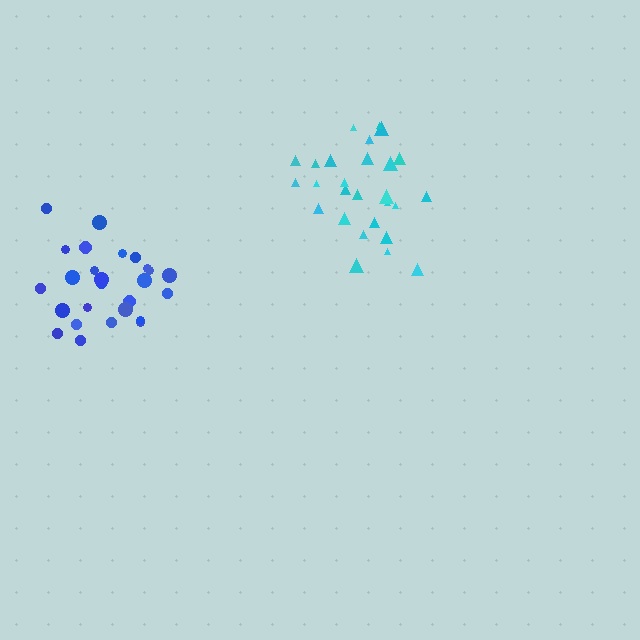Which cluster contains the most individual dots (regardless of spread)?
Cyan (27).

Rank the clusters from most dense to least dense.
blue, cyan.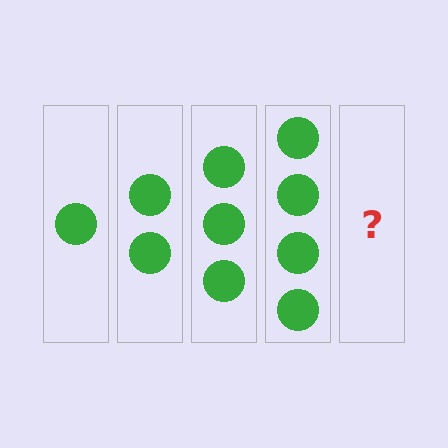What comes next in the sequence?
The next element should be 5 circles.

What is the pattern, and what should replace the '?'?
The pattern is that each step adds one more circle. The '?' should be 5 circles.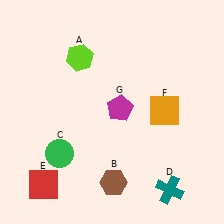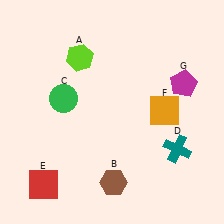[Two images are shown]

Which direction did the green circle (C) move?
The green circle (C) moved up.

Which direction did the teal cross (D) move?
The teal cross (D) moved up.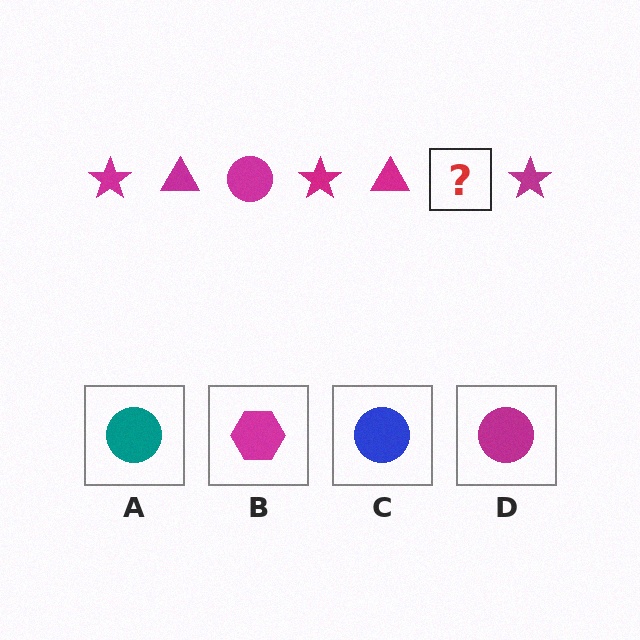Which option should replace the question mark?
Option D.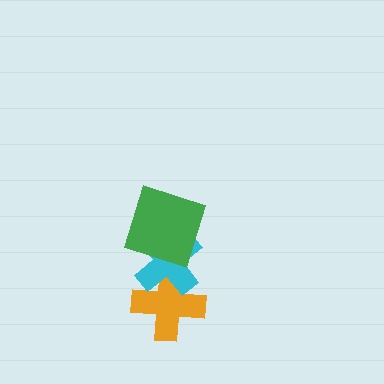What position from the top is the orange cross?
The orange cross is 3rd from the top.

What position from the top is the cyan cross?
The cyan cross is 2nd from the top.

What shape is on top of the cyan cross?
The green square is on top of the cyan cross.